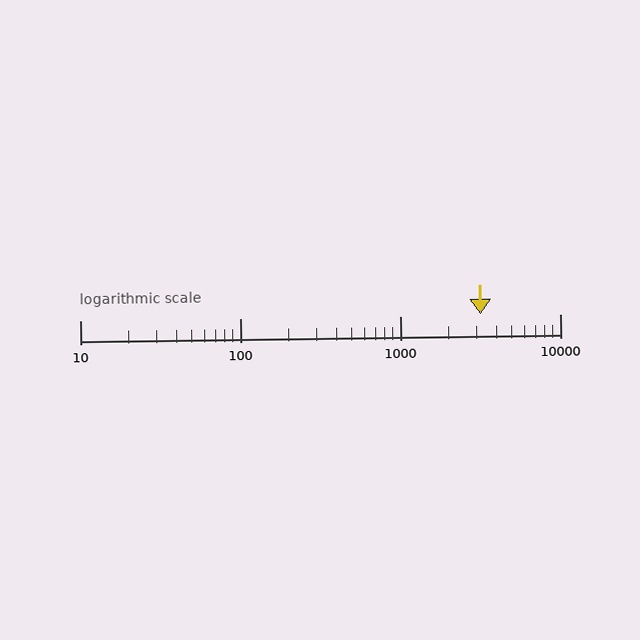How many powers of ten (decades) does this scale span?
The scale spans 3 decades, from 10 to 10000.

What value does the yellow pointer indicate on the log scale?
The pointer indicates approximately 3200.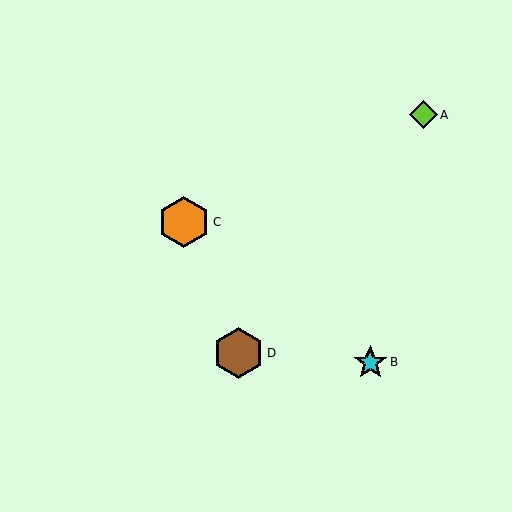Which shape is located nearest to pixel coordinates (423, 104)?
The lime diamond (labeled A) at (423, 115) is nearest to that location.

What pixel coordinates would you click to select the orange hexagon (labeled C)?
Click at (184, 222) to select the orange hexagon C.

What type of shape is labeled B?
Shape B is a cyan star.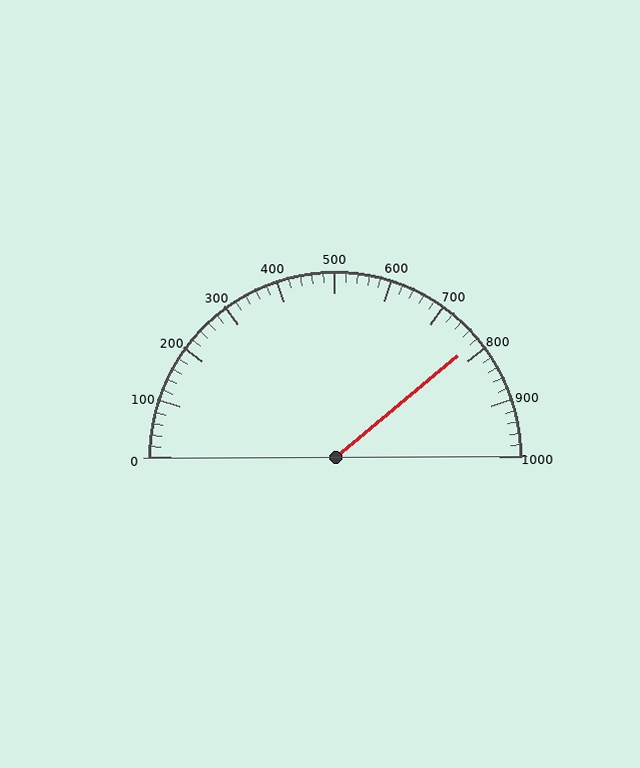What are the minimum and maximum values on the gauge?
The gauge ranges from 0 to 1000.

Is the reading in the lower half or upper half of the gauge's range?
The reading is in the upper half of the range (0 to 1000).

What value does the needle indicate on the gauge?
The needle indicates approximately 780.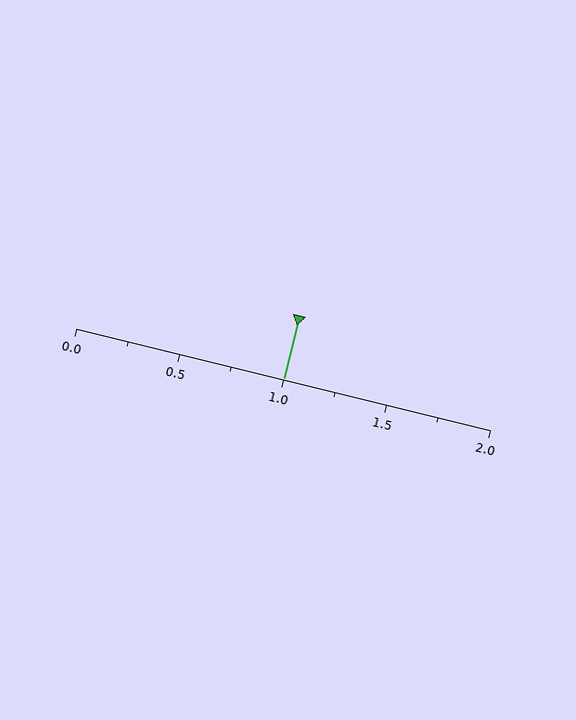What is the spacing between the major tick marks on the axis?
The major ticks are spaced 0.5 apart.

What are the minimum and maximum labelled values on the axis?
The axis runs from 0.0 to 2.0.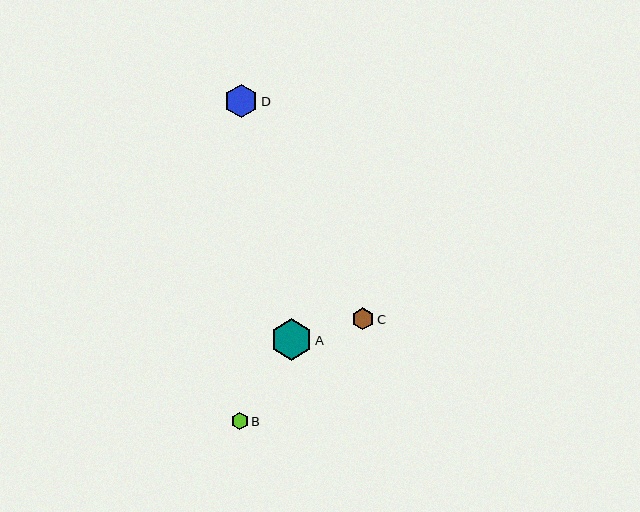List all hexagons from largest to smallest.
From largest to smallest: A, D, C, B.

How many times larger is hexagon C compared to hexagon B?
Hexagon C is approximately 1.3 times the size of hexagon B.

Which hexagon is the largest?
Hexagon A is the largest with a size of approximately 41 pixels.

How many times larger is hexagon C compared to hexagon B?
Hexagon C is approximately 1.3 times the size of hexagon B.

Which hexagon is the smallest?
Hexagon B is the smallest with a size of approximately 17 pixels.